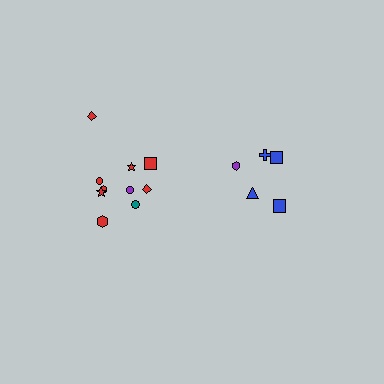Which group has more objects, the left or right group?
The left group.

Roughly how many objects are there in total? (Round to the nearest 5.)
Roughly 15 objects in total.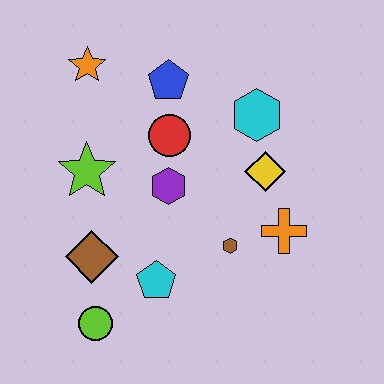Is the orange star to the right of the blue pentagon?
No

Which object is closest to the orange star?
The blue pentagon is closest to the orange star.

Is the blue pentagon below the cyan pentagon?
No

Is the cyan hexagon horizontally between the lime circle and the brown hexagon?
No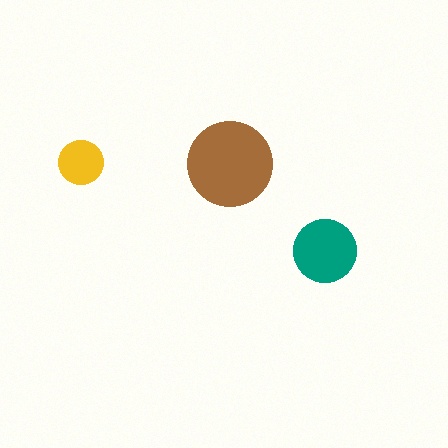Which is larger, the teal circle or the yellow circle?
The teal one.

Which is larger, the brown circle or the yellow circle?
The brown one.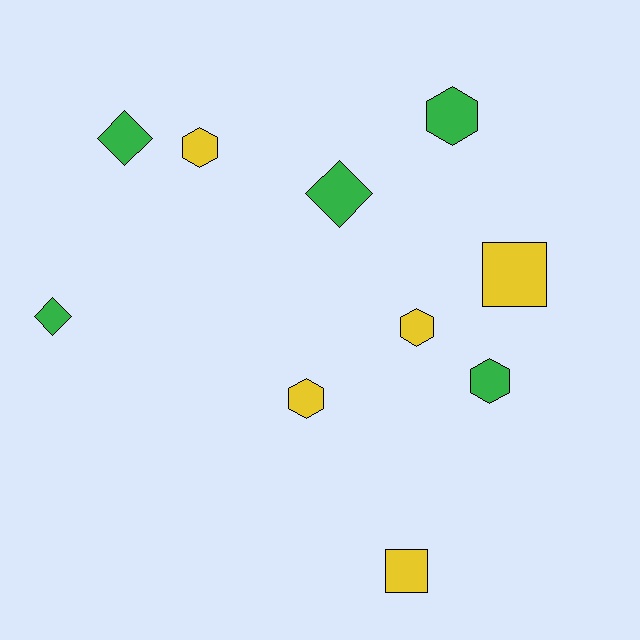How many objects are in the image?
There are 10 objects.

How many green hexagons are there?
There are 2 green hexagons.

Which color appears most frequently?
Green, with 5 objects.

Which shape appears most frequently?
Hexagon, with 5 objects.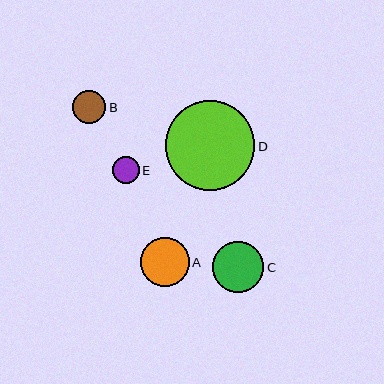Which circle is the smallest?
Circle E is the smallest with a size of approximately 26 pixels.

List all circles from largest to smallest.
From largest to smallest: D, C, A, B, E.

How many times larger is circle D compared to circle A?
Circle D is approximately 1.8 times the size of circle A.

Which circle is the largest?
Circle D is the largest with a size of approximately 90 pixels.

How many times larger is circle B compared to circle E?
Circle B is approximately 1.2 times the size of circle E.